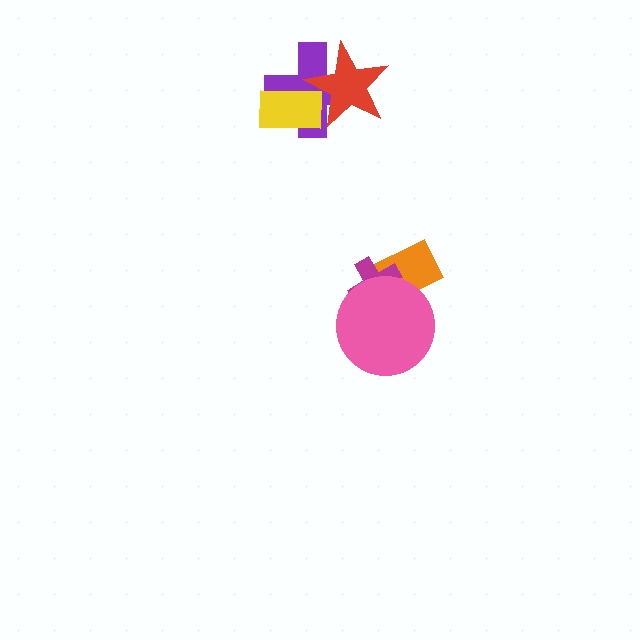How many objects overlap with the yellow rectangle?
2 objects overlap with the yellow rectangle.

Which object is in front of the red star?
The yellow rectangle is in front of the red star.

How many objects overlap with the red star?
2 objects overlap with the red star.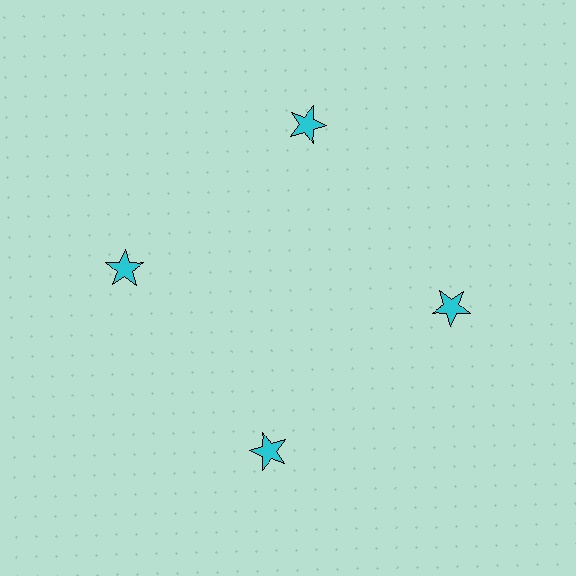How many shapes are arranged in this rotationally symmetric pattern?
There are 4 shapes, arranged in 4 groups of 1.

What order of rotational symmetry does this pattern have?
This pattern has 4-fold rotational symmetry.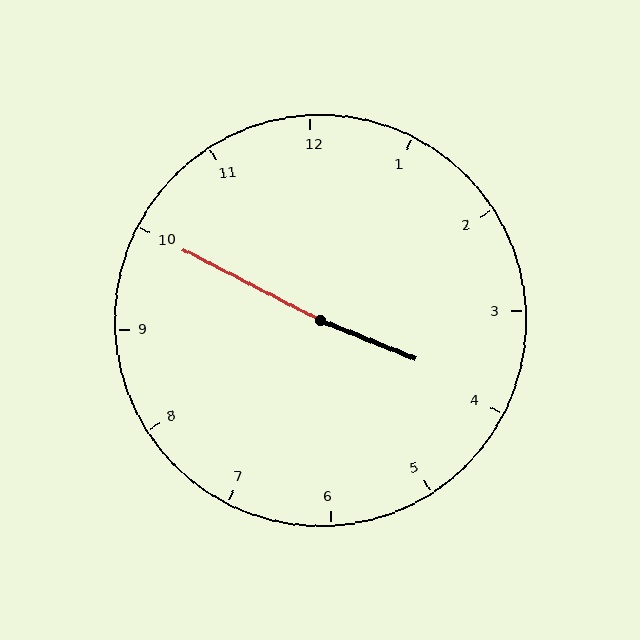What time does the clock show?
3:50.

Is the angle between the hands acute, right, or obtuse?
It is obtuse.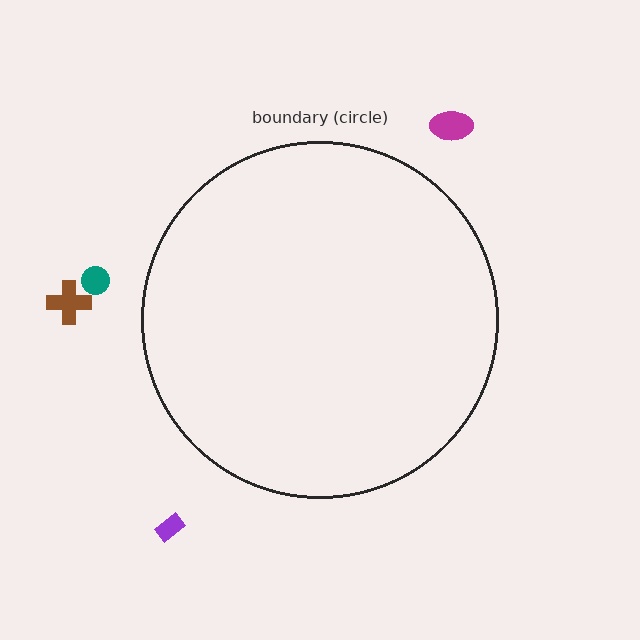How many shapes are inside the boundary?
0 inside, 4 outside.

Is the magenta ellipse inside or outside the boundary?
Outside.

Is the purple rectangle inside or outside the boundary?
Outside.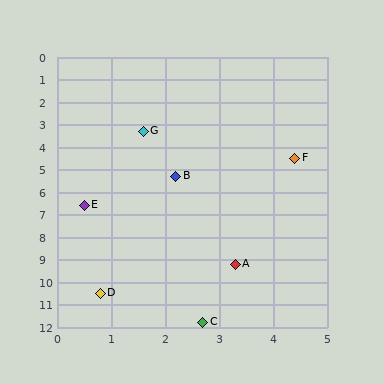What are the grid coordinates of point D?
Point D is at approximately (0.8, 10.5).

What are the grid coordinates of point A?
Point A is at approximately (3.3, 9.2).